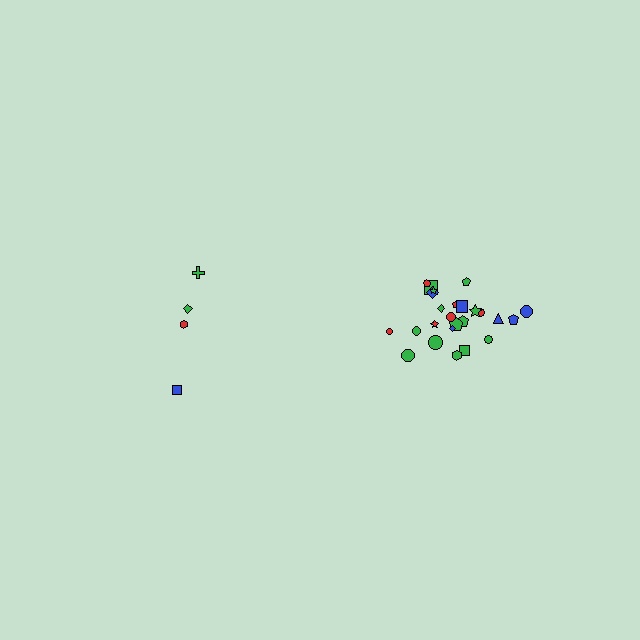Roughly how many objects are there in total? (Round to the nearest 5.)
Roughly 30 objects in total.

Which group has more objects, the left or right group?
The right group.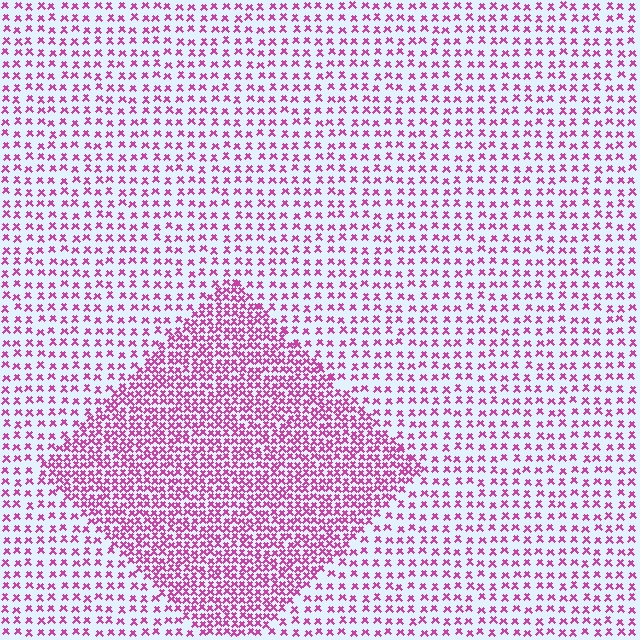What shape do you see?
I see a diamond.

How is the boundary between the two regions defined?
The boundary is defined by a change in element density (approximately 2.1x ratio). All elements are the same color, size, and shape.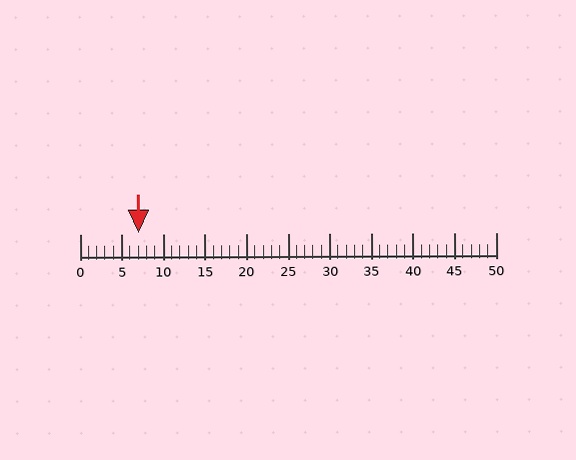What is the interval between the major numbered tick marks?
The major tick marks are spaced 5 units apart.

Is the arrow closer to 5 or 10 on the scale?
The arrow is closer to 5.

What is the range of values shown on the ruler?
The ruler shows values from 0 to 50.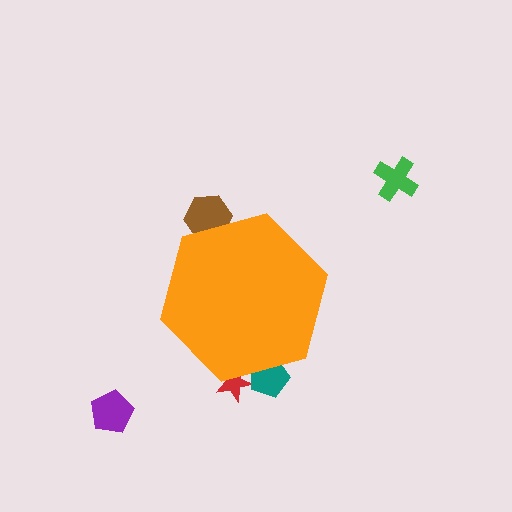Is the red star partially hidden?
Yes, the red star is partially hidden behind the orange hexagon.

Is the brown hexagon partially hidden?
Yes, the brown hexagon is partially hidden behind the orange hexagon.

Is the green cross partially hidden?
No, the green cross is fully visible.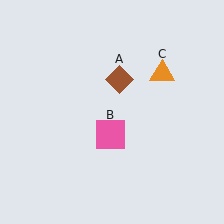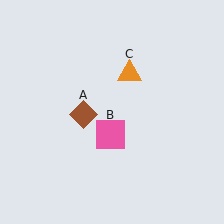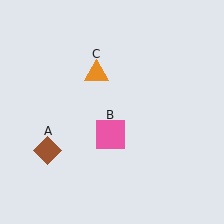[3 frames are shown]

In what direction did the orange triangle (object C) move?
The orange triangle (object C) moved left.